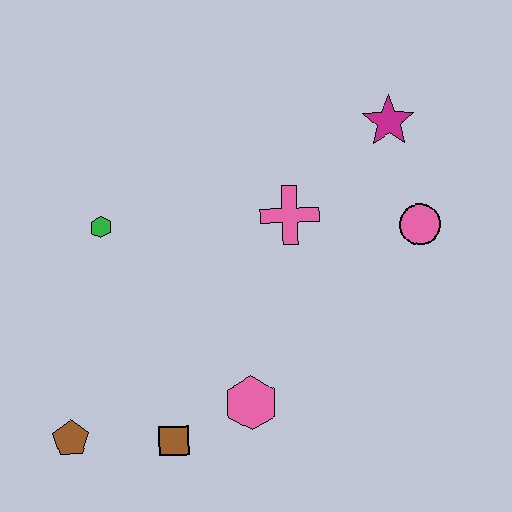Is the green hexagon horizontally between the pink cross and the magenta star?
No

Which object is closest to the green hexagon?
The pink cross is closest to the green hexagon.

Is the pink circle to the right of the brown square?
Yes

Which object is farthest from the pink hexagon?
The magenta star is farthest from the pink hexagon.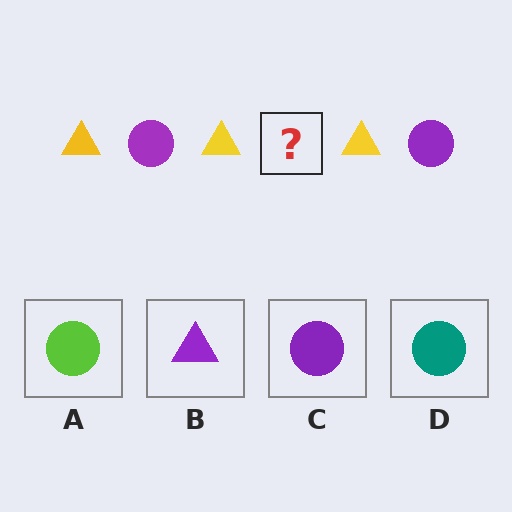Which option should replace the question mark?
Option C.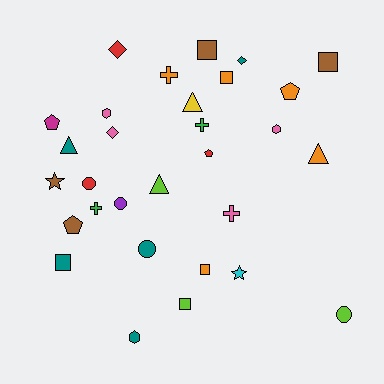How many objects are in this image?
There are 30 objects.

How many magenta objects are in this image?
There is 1 magenta object.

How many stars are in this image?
There are 2 stars.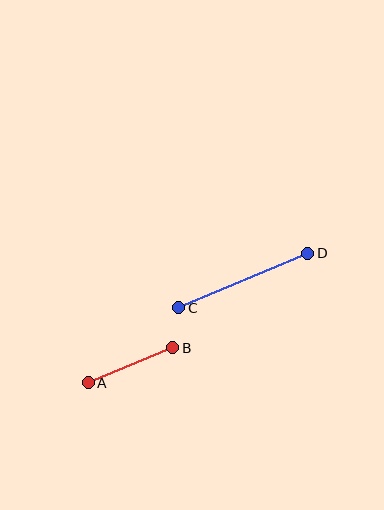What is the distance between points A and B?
The distance is approximately 91 pixels.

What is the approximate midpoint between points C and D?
The midpoint is at approximately (243, 281) pixels.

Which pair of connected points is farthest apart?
Points C and D are farthest apart.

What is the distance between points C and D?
The distance is approximately 140 pixels.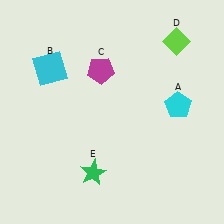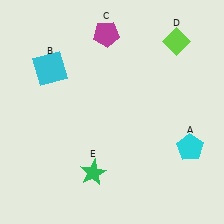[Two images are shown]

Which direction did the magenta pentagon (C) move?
The magenta pentagon (C) moved up.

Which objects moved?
The objects that moved are: the cyan pentagon (A), the magenta pentagon (C).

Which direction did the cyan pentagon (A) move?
The cyan pentagon (A) moved down.